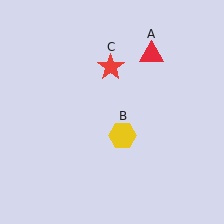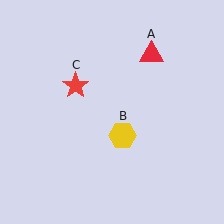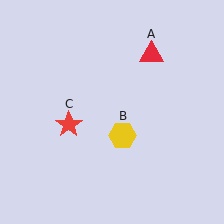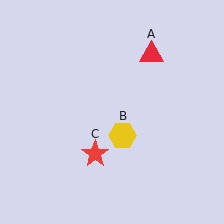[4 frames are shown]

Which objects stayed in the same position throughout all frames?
Red triangle (object A) and yellow hexagon (object B) remained stationary.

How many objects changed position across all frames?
1 object changed position: red star (object C).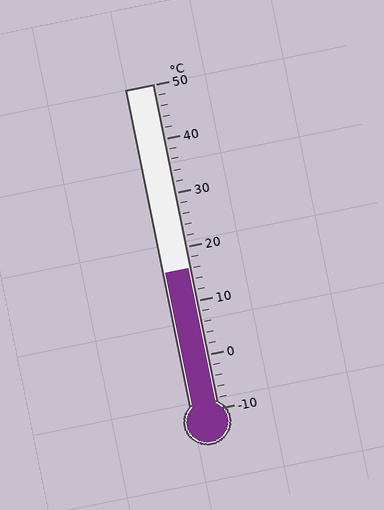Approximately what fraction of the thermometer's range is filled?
The thermometer is filled to approximately 45% of its range.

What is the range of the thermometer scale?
The thermometer scale ranges from -10°C to 50°C.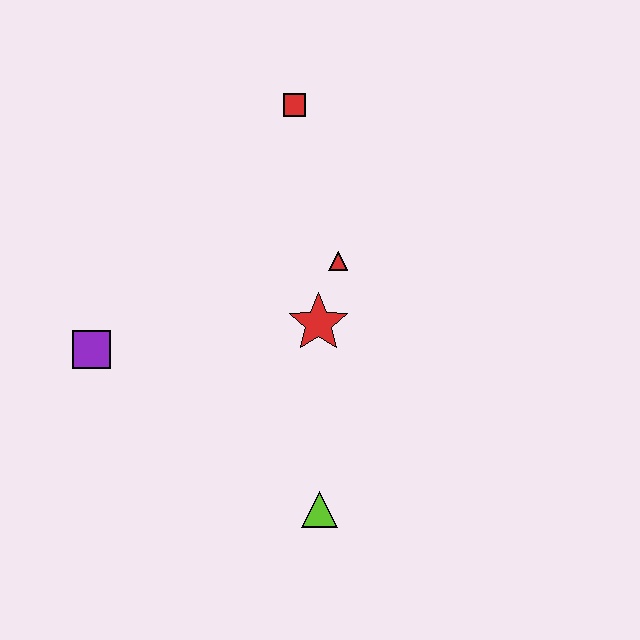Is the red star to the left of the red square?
No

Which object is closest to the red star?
The red triangle is closest to the red star.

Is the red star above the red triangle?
No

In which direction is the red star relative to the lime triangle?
The red star is above the lime triangle.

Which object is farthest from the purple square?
The red square is farthest from the purple square.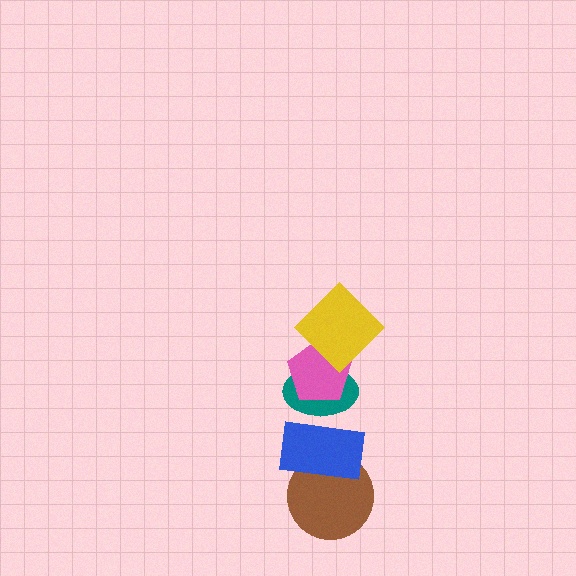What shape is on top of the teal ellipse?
The pink pentagon is on top of the teal ellipse.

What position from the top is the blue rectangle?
The blue rectangle is 4th from the top.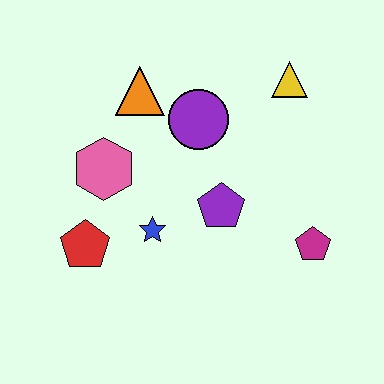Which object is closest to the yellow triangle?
The purple circle is closest to the yellow triangle.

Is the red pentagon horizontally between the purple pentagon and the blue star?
No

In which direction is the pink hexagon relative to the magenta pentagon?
The pink hexagon is to the left of the magenta pentagon.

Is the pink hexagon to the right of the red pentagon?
Yes